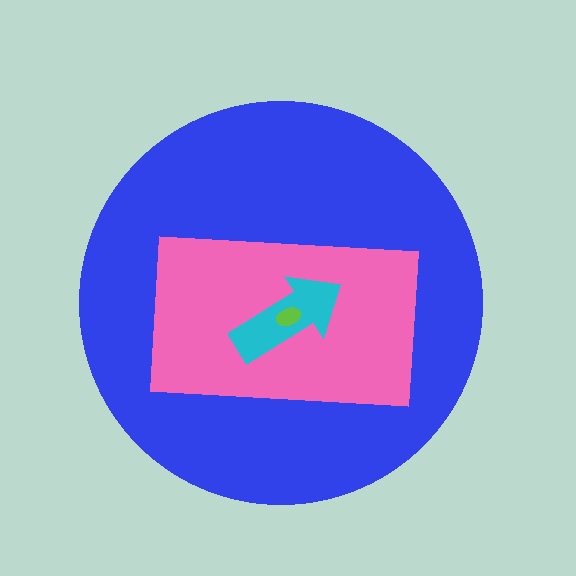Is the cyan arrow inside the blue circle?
Yes.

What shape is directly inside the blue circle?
The pink rectangle.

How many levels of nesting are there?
4.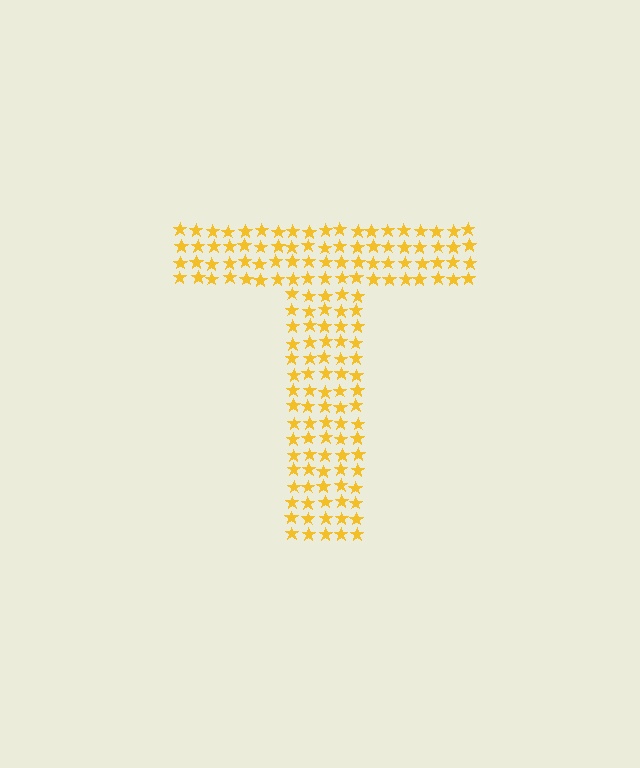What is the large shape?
The large shape is the letter T.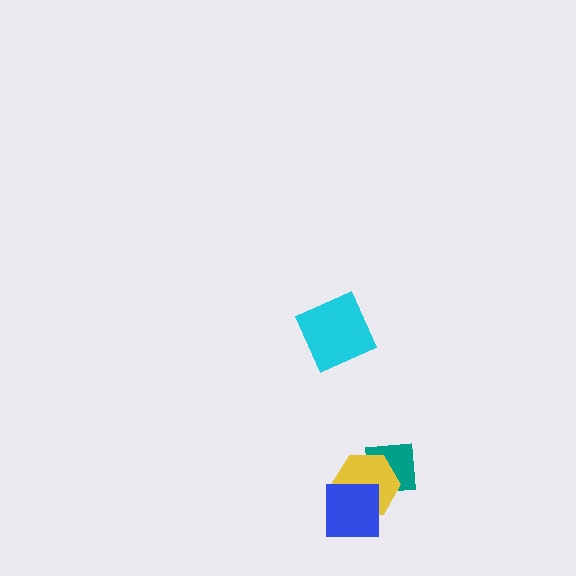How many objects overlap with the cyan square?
0 objects overlap with the cyan square.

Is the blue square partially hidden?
No, no other shape covers it.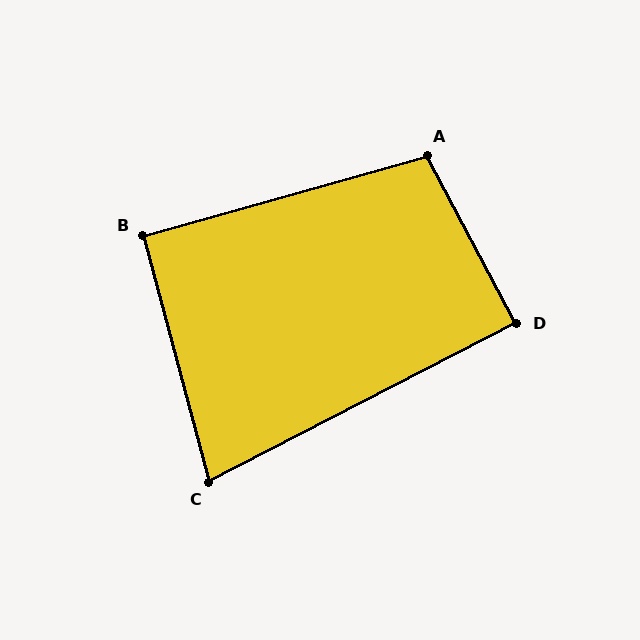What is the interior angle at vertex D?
Approximately 89 degrees (approximately right).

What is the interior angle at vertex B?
Approximately 91 degrees (approximately right).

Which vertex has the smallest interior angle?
C, at approximately 78 degrees.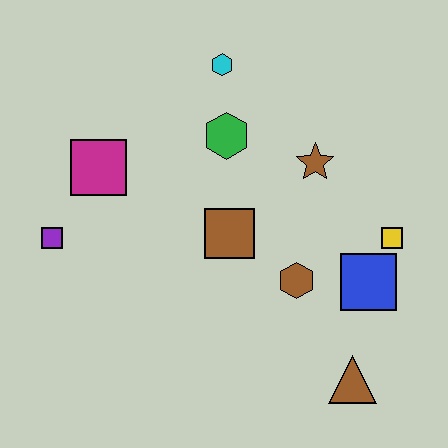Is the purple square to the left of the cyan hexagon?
Yes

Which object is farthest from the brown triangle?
The cyan hexagon is farthest from the brown triangle.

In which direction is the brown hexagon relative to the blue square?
The brown hexagon is to the left of the blue square.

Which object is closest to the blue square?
The yellow square is closest to the blue square.